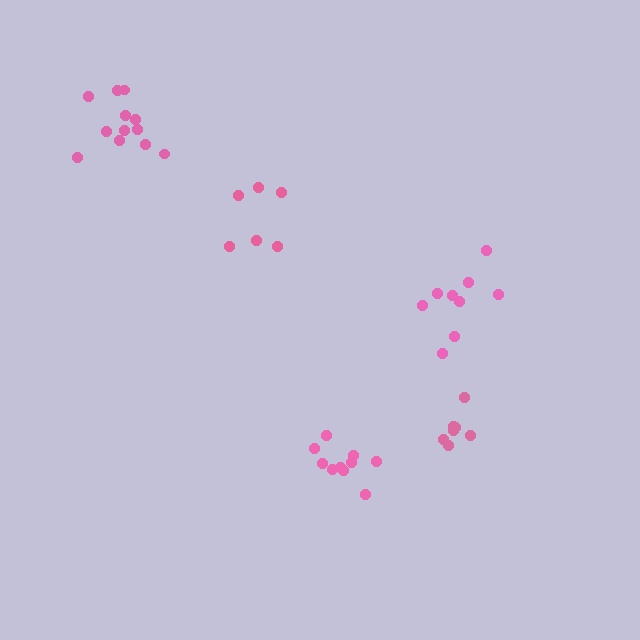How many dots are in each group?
Group 1: 6 dots, Group 2: 10 dots, Group 3: 9 dots, Group 4: 7 dots, Group 5: 12 dots (44 total).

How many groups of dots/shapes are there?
There are 5 groups.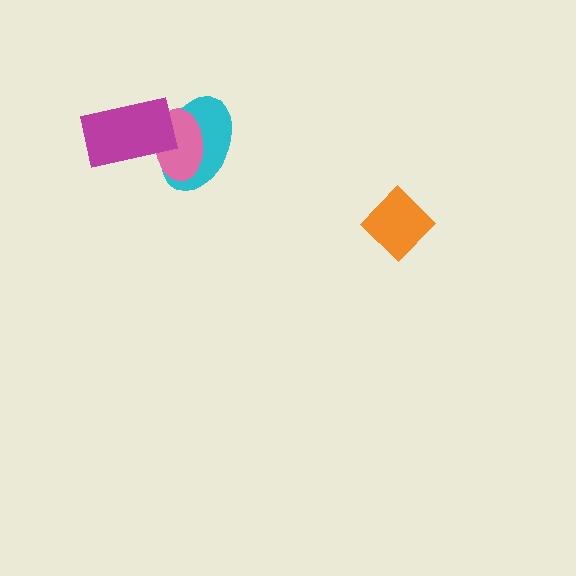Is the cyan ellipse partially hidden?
Yes, it is partially covered by another shape.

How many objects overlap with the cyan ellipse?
2 objects overlap with the cyan ellipse.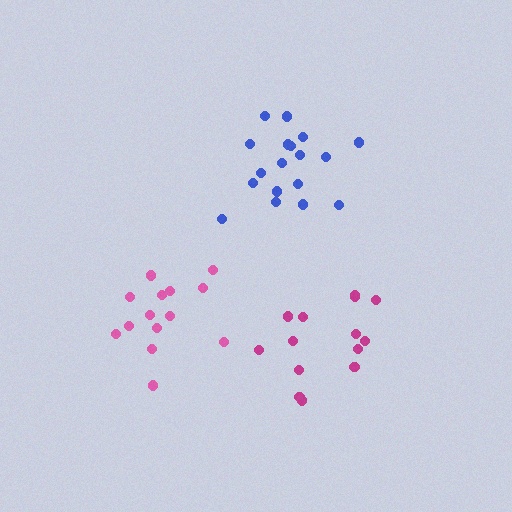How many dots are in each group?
Group 1: 18 dots, Group 2: 14 dots, Group 3: 14 dots (46 total).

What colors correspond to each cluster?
The clusters are colored: blue, magenta, pink.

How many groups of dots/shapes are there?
There are 3 groups.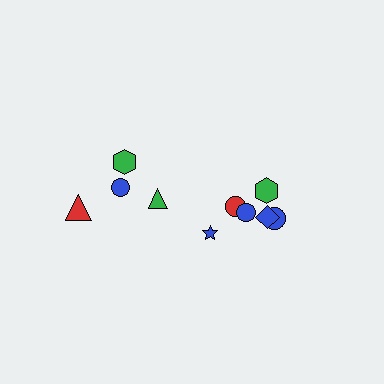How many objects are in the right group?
There are 6 objects.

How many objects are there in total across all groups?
There are 10 objects.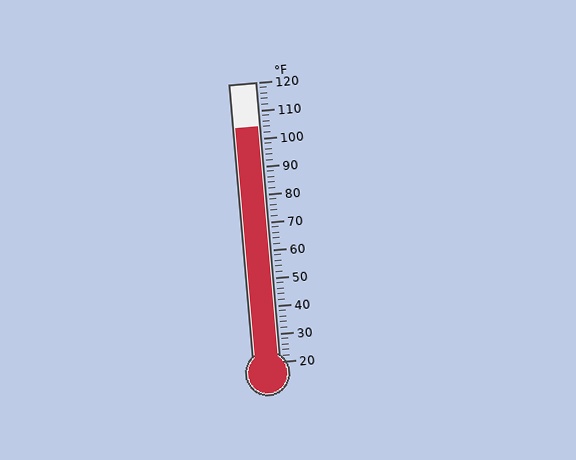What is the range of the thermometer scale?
The thermometer scale ranges from 20°F to 120°F.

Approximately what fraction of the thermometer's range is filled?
The thermometer is filled to approximately 85% of its range.